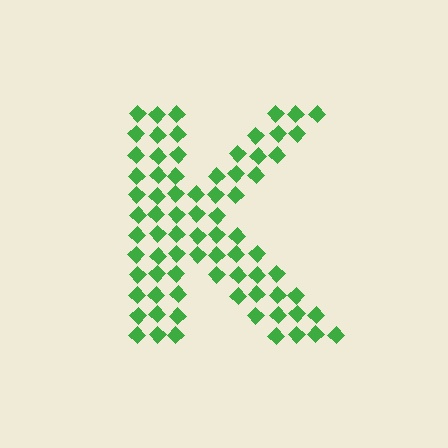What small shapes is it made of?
It is made of small diamonds.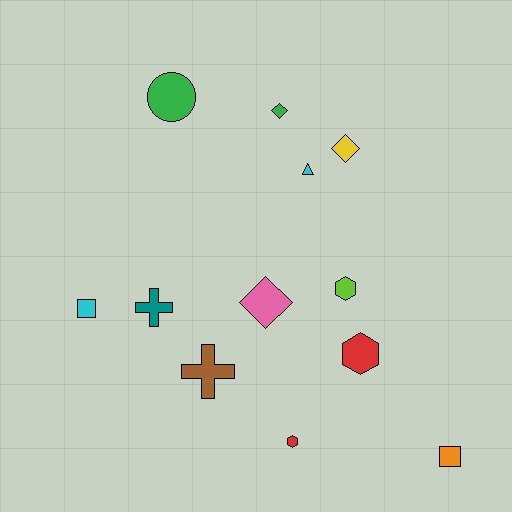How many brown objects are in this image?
There is 1 brown object.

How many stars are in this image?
There are no stars.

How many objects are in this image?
There are 12 objects.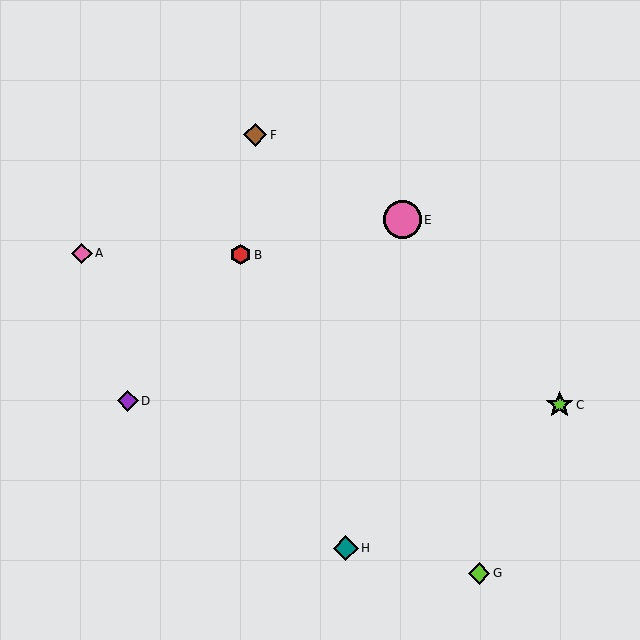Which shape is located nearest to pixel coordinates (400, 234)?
The pink circle (labeled E) at (402, 220) is nearest to that location.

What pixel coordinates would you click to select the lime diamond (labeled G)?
Click at (479, 573) to select the lime diamond G.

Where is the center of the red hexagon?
The center of the red hexagon is at (241, 255).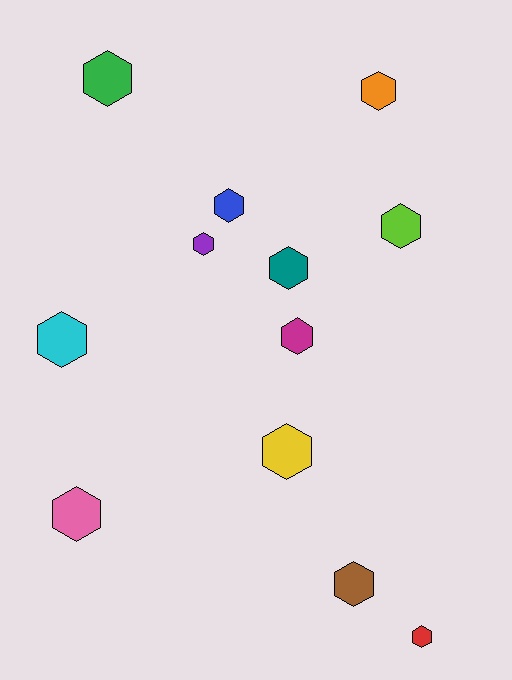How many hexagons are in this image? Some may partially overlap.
There are 12 hexagons.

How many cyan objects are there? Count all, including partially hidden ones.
There is 1 cyan object.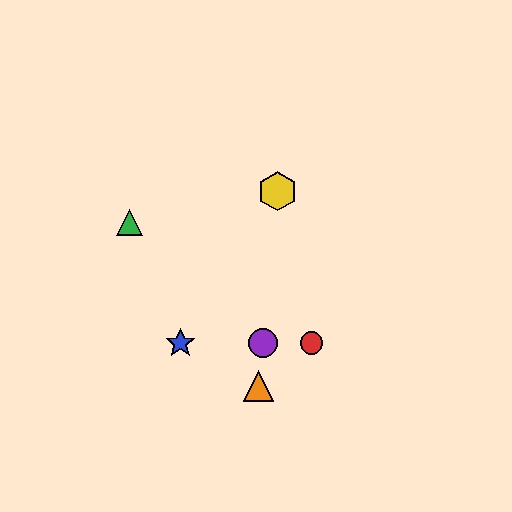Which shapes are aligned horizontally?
The red circle, the blue star, the purple circle are aligned horizontally.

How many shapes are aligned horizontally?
3 shapes (the red circle, the blue star, the purple circle) are aligned horizontally.